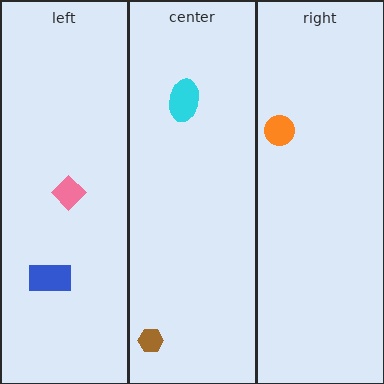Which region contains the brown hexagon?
The center region.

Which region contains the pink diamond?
The left region.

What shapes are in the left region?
The blue rectangle, the pink diamond.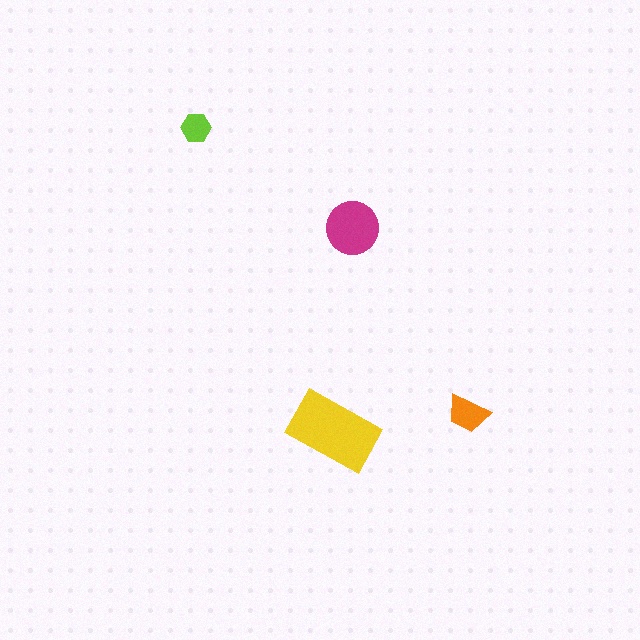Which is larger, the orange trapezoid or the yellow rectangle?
The yellow rectangle.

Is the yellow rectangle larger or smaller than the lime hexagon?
Larger.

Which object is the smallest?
The lime hexagon.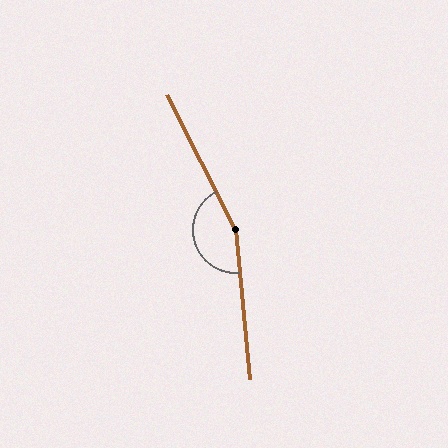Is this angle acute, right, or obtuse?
It is obtuse.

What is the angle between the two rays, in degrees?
Approximately 158 degrees.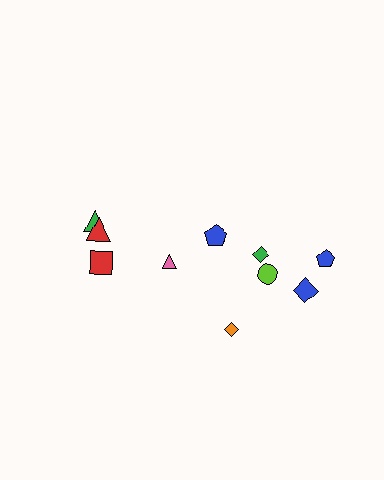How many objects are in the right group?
There are 6 objects.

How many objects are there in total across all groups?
There are 10 objects.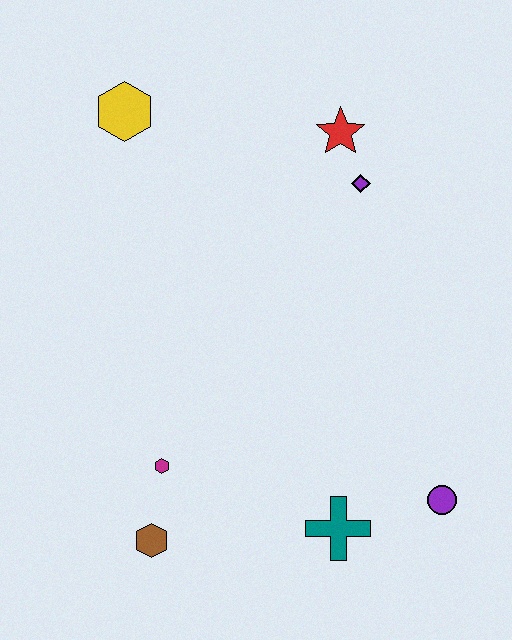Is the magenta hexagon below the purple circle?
No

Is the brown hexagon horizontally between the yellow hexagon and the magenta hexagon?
Yes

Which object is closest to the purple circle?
The teal cross is closest to the purple circle.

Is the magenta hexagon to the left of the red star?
Yes